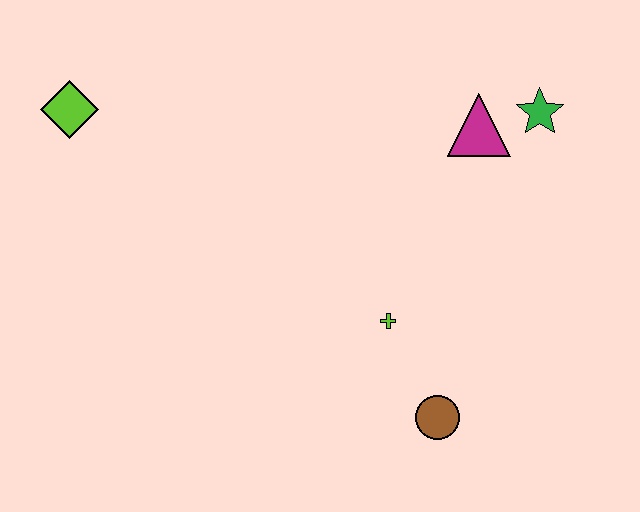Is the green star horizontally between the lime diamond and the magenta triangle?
No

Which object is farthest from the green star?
The lime diamond is farthest from the green star.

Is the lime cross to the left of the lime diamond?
No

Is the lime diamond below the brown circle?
No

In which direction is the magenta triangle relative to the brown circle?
The magenta triangle is above the brown circle.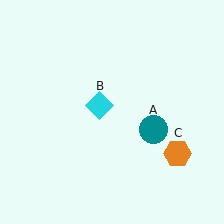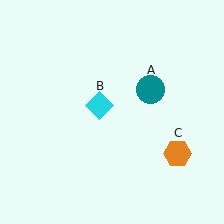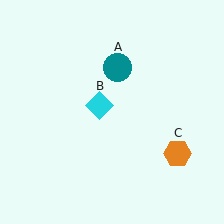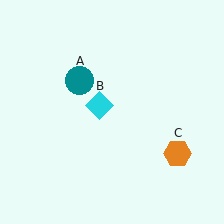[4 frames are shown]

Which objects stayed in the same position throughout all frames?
Cyan diamond (object B) and orange hexagon (object C) remained stationary.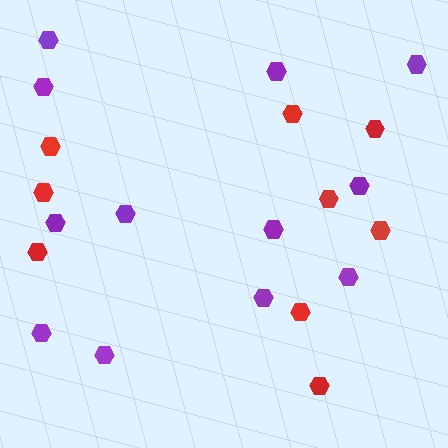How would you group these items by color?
There are 2 groups: one group of red hexagons (9) and one group of purple hexagons (12).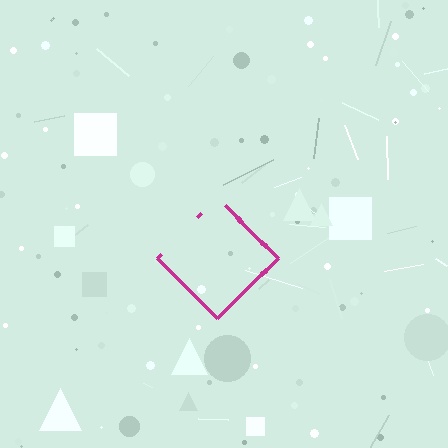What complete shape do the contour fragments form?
The contour fragments form a diamond.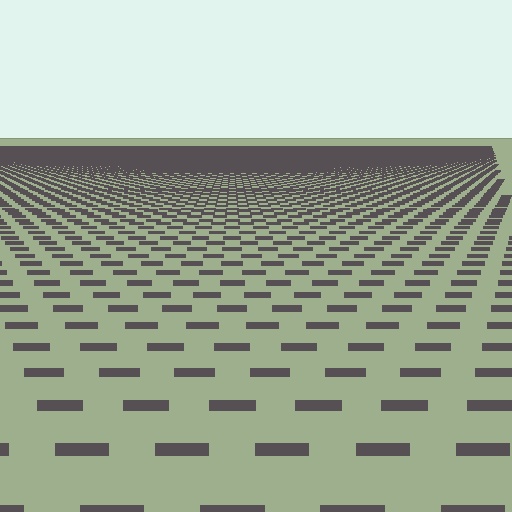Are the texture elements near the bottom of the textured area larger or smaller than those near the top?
Larger. Near the bottom, elements are closer to the viewer and appear at a bigger on-screen size.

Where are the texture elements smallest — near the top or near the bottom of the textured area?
Near the top.